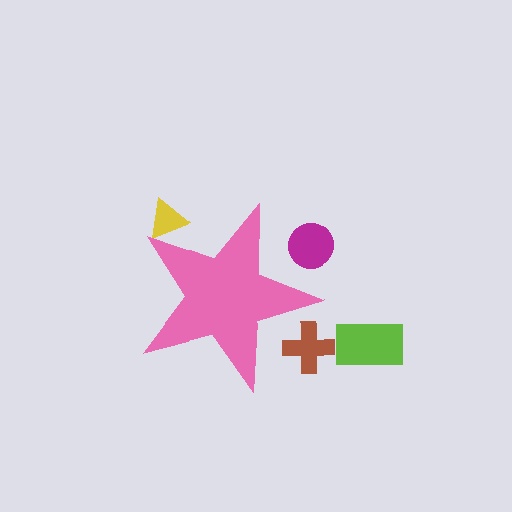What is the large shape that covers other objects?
A pink star.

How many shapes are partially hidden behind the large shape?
3 shapes are partially hidden.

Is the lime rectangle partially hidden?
No, the lime rectangle is fully visible.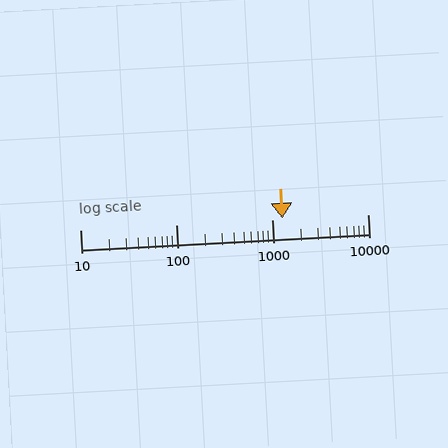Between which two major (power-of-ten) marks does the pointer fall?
The pointer is between 1000 and 10000.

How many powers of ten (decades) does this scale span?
The scale spans 3 decades, from 10 to 10000.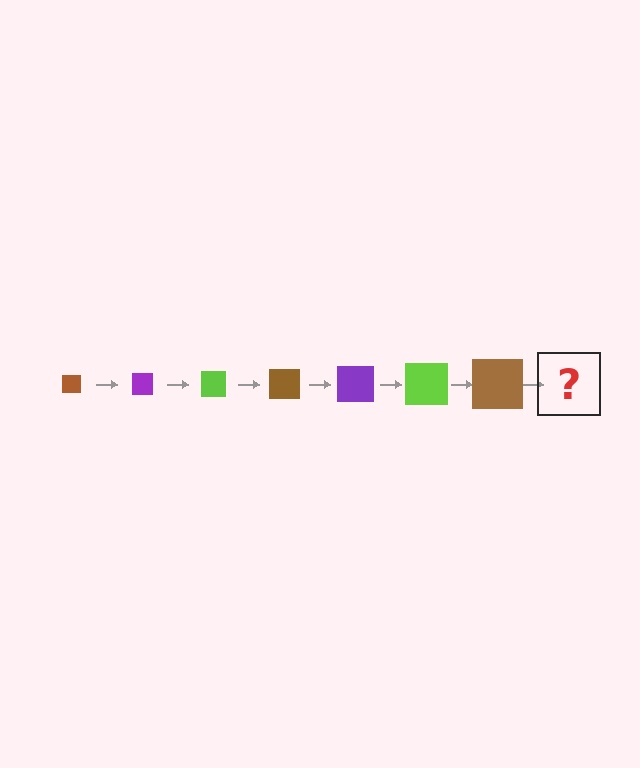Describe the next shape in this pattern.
It should be a purple square, larger than the previous one.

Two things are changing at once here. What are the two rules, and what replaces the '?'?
The two rules are that the square grows larger each step and the color cycles through brown, purple, and lime. The '?' should be a purple square, larger than the previous one.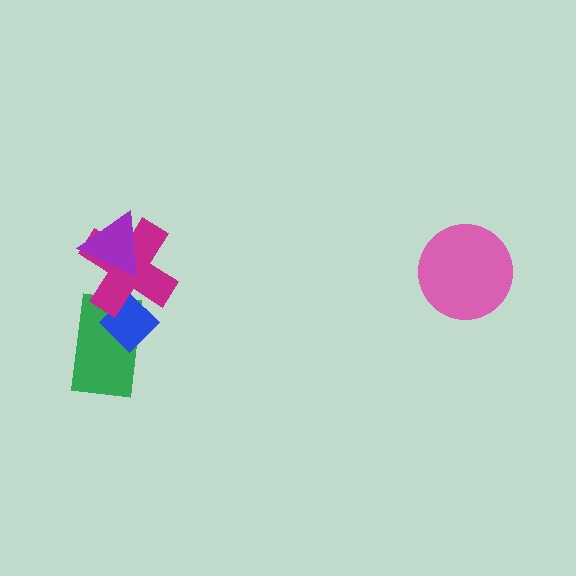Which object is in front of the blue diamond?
The magenta cross is in front of the blue diamond.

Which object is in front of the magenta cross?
The purple triangle is in front of the magenta cross.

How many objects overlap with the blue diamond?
2 objects overlap with the blue diamond.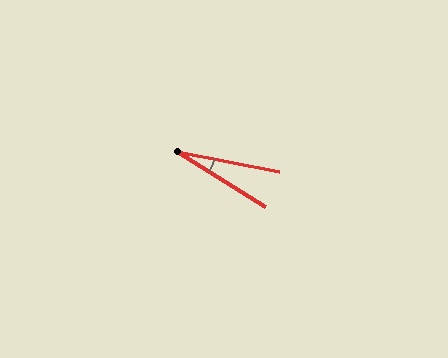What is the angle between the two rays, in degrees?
Approximately 21 degrees.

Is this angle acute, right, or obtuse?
It is acute.